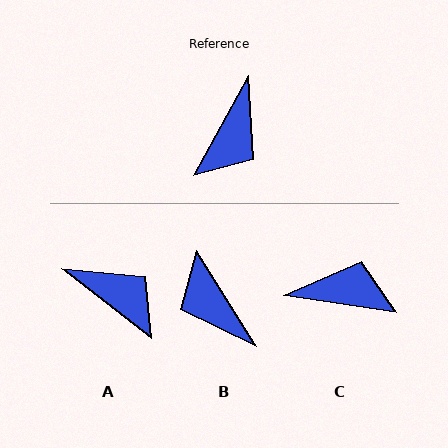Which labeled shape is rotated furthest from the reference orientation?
B, about 120 degrees away.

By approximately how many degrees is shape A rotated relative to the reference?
Approximately 80 degrees counter-clockwise.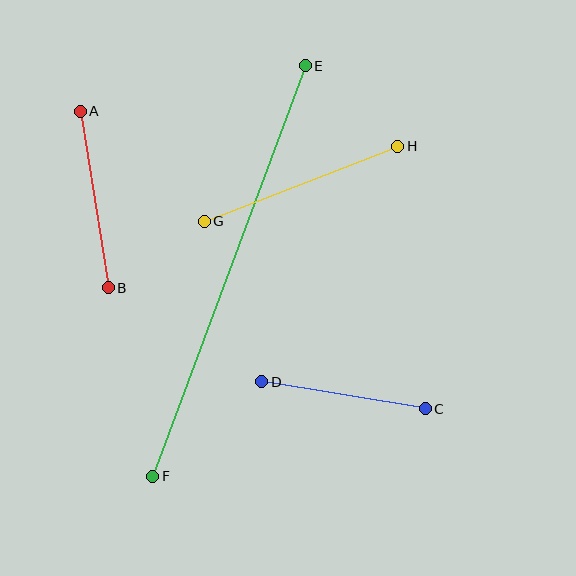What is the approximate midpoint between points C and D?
The midpoint is at approximately (344, 395) pixels.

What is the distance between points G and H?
The distance is approximately 208 pixels.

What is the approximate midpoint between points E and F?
The midpoint is at approximately (229, 271) pixels.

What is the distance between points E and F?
The distance is approximately 438 pixels.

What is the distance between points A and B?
The distance is approximately 179 pixels.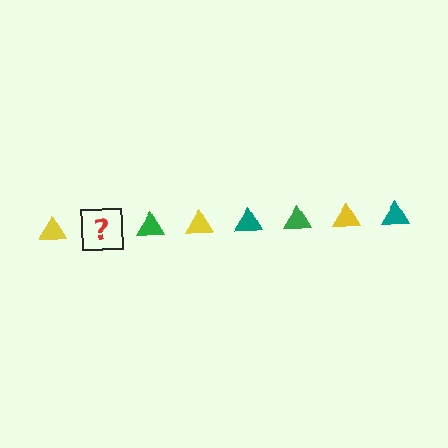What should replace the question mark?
The question mark should be replaced with a teal triangle.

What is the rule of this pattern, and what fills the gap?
The rule is that the pattern cycles through yellow, teal, green triangles. The gap should be filled with a teal triangle.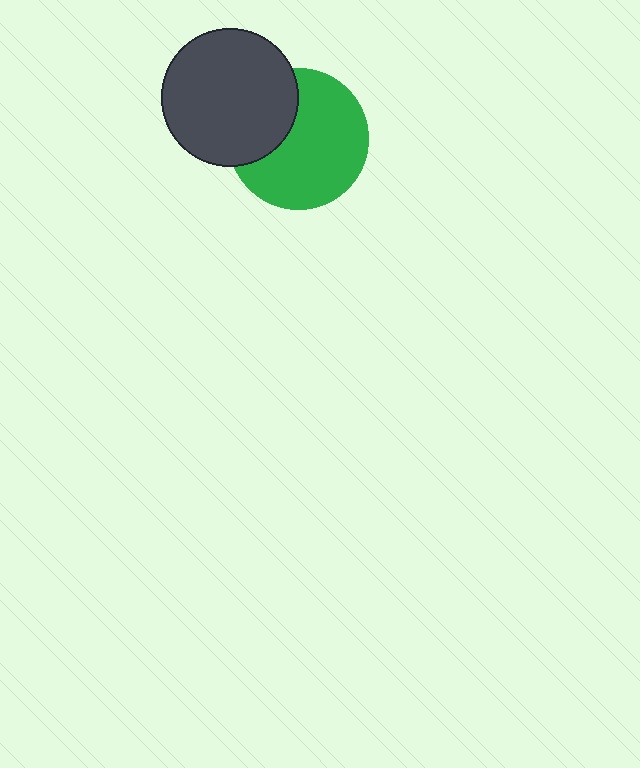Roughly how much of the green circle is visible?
Most of it is visible (roughly 69%).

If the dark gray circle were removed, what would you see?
You would see the complete green circle.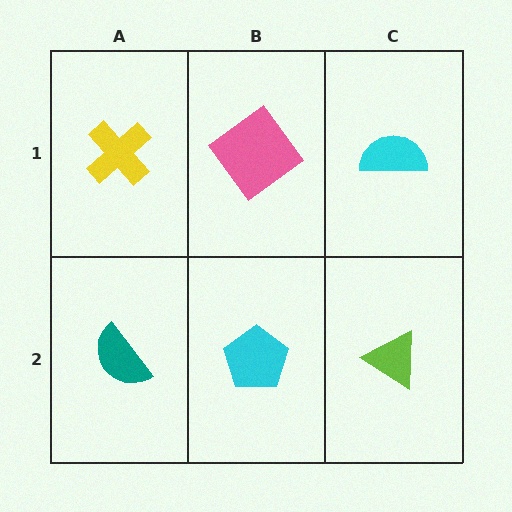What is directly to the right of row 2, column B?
A lime triangle.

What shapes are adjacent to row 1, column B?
A cyan pentagon (row 2, column B), a yellow cross (row 1, column A), a cyan semicircle (row 1, column C).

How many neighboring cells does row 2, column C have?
2.